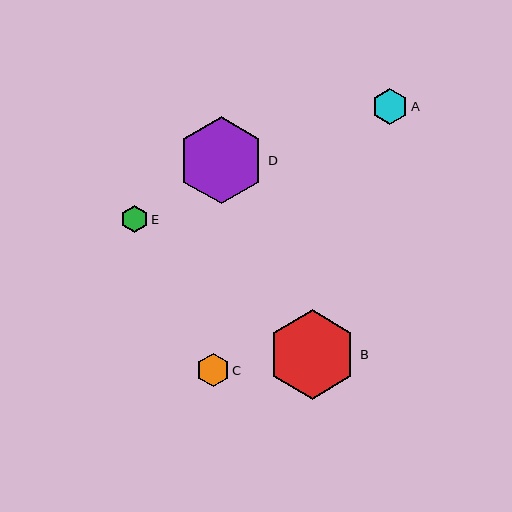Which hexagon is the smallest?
Hexagon E is the smallest with a size of approximately 28 pixels.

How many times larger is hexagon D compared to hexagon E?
Hexagon D is approximately 3.2 times the size of hexagon E.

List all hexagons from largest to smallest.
From largest to smallest: B, D, A, C, E.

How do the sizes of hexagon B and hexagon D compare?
Hexagon B and hexagon D are approximately the same size.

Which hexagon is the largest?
Hexagon B is the largest with a size of approximately 89 pixels.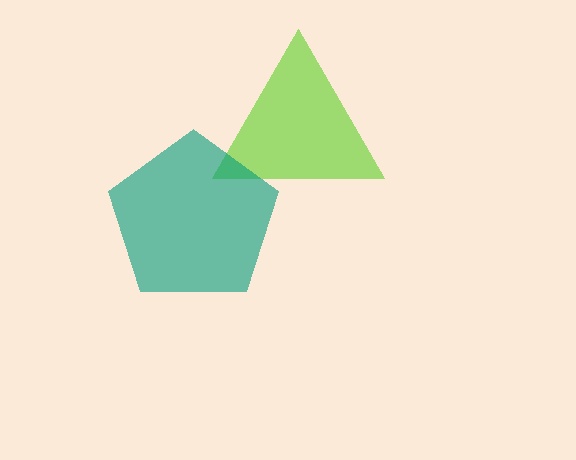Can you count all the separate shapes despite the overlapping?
Yes, there are 2 separate shapes.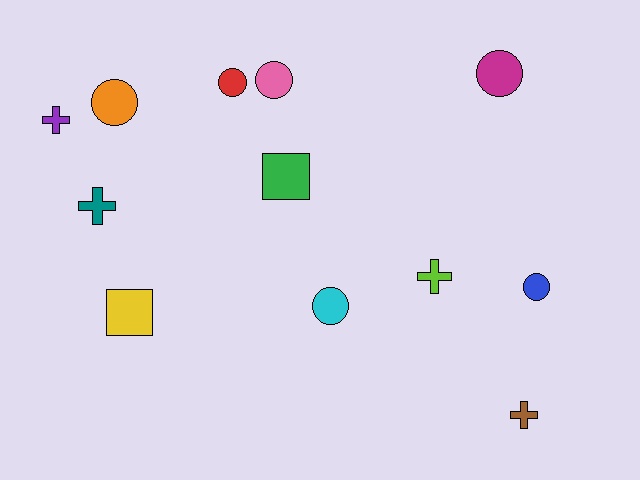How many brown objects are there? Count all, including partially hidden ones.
There is 1 brown object.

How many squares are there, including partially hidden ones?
There are 2 squares.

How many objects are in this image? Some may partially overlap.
There are 12 objects.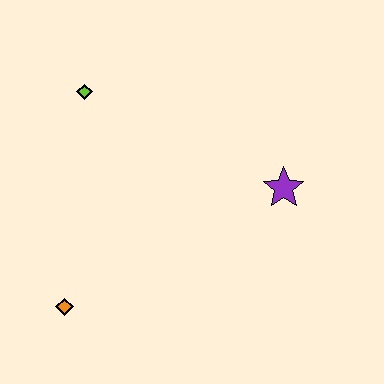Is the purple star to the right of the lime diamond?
Yes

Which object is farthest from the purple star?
The orange diamond is farthest from the purple star.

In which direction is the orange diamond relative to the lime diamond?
The orange diamond is below the lime diamond.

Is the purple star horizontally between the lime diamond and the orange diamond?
No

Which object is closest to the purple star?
The lime diamond is closest to the purple star.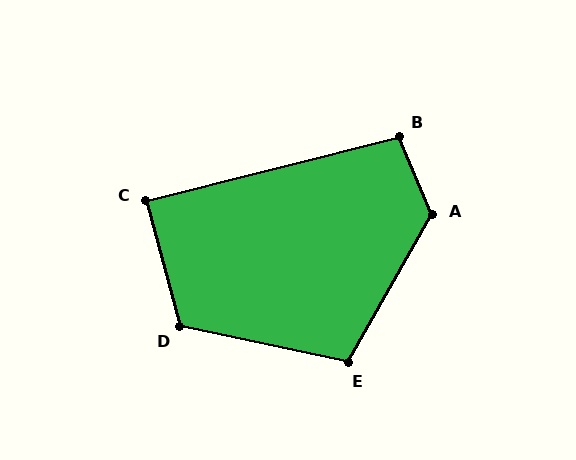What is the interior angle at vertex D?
Approximately 117 degrees (obtuse).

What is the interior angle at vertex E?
Approximately 108 degrees (obtuse).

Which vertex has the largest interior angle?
A, at approximately 127 degrees.